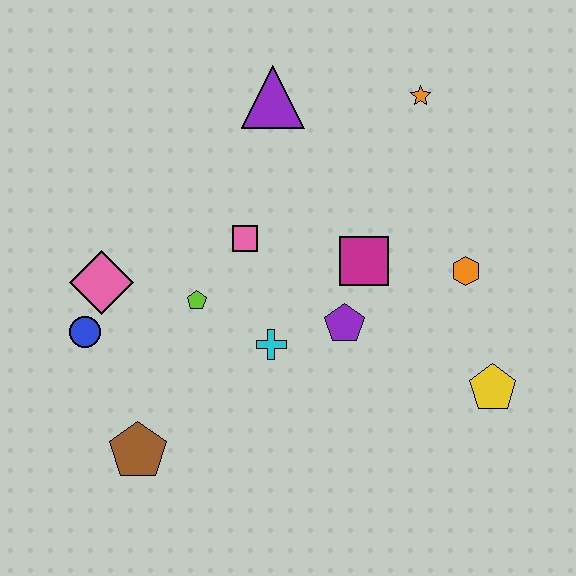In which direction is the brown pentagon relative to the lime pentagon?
The brown pentagon is below the lime pentagon.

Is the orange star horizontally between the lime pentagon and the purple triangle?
No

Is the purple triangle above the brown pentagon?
Yes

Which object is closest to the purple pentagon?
The magenta square is closest to the purple pentagon.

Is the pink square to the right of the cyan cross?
No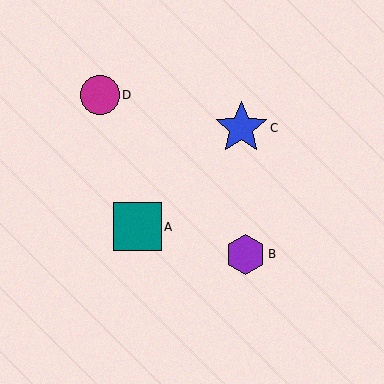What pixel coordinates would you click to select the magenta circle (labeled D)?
Click at (100, 95) to select the magenta circle D.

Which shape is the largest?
The blue star (labeled C) is the largest.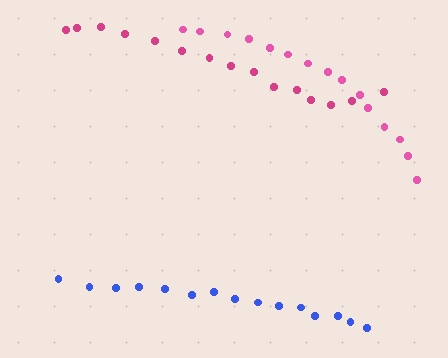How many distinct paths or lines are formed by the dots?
There are 3 distinct paths.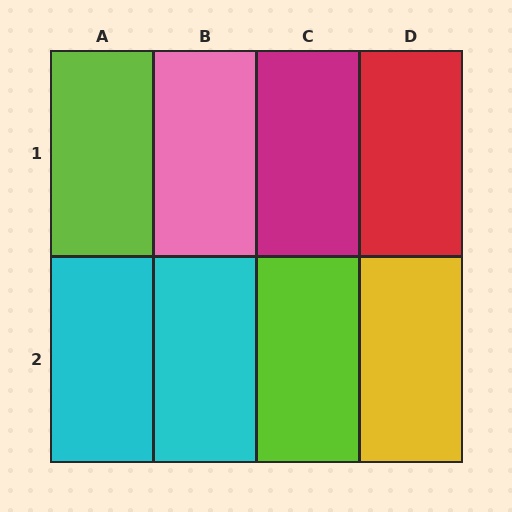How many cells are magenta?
1 cell is magenta.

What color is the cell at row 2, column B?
Cyan.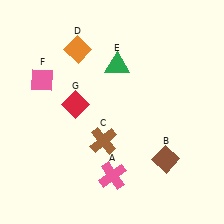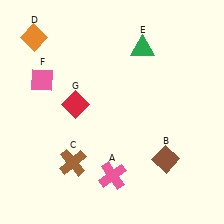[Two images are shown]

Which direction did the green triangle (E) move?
The green triangle (E) moved right.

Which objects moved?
The objects that moved are: the brown cross (C), the orange diamond (D), the green triangle (E).